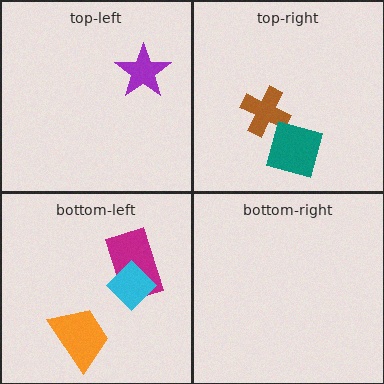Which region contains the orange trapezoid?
The bottom-left region.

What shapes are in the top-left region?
The purple star.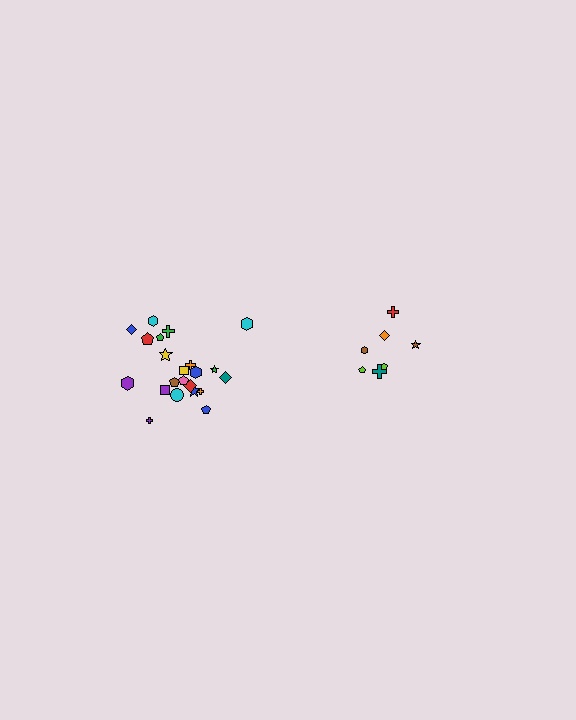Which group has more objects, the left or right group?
The left group.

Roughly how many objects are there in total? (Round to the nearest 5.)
Roughly 30 objects in total.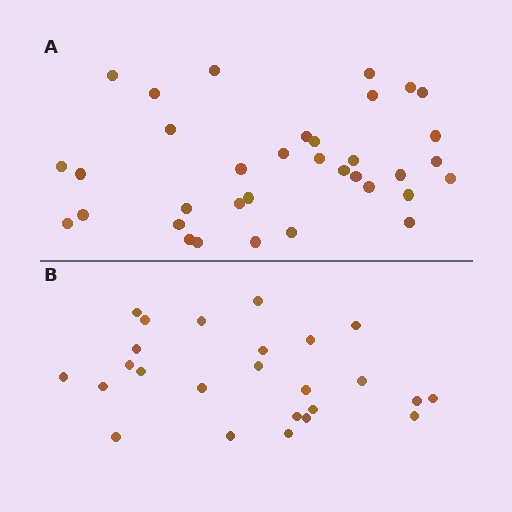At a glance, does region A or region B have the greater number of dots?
Region A (the top region) has more dots.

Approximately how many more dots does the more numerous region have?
Region A has roughly 10 or so more dots than region B.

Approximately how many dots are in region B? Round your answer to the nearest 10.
About 20 dots. (The exact count is 25, which rounds to 20.)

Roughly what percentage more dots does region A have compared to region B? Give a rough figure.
About 40% more.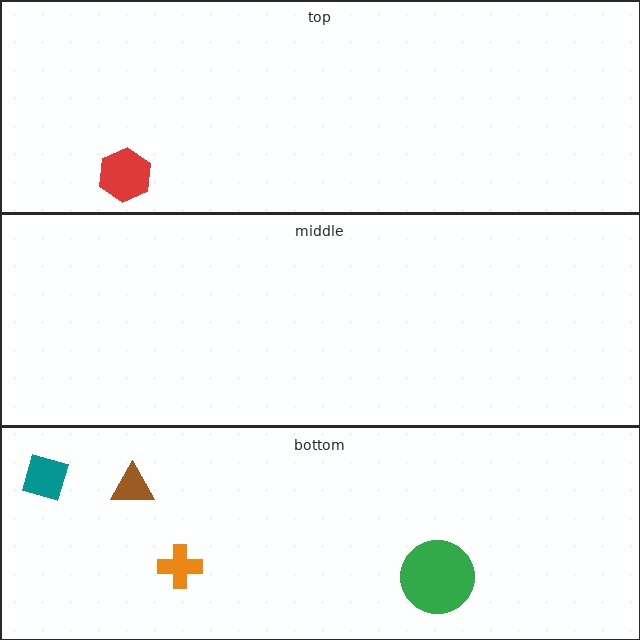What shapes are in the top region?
The red hexagon.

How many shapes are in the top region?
1.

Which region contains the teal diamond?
The bottom region.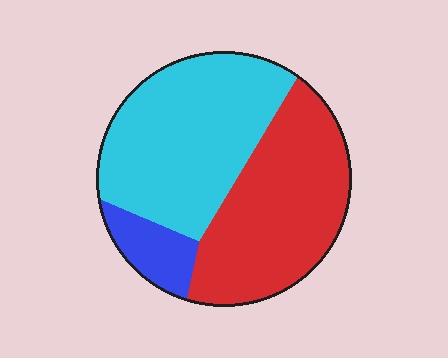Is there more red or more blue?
Red.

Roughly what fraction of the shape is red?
Red covers roughly 45% of the shape.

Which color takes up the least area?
Blue, at roughly 10%.